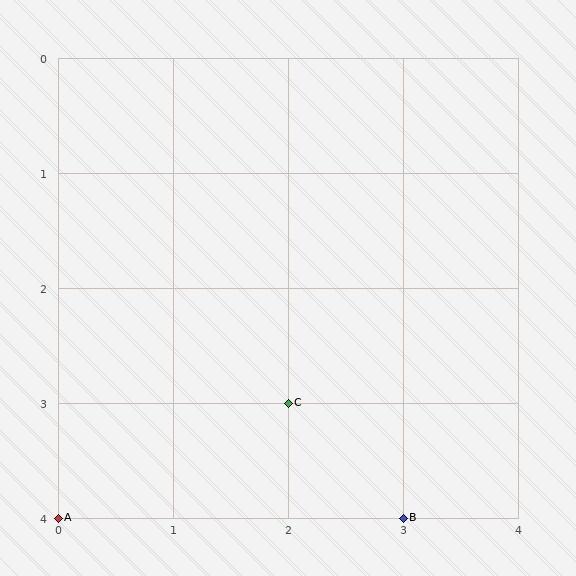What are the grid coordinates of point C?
Point C is at grid coordinates (2, 3).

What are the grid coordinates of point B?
Point B is at grid coordinates (3, 4).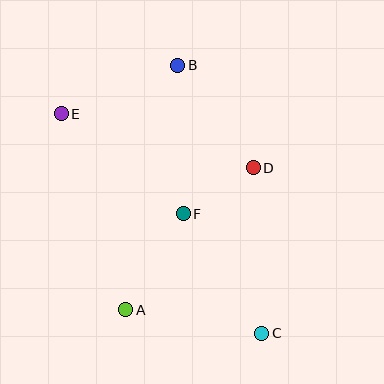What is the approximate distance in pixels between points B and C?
The distance between B and C is approximately 281 pixels.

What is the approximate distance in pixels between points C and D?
The distance between C and D is approximately 166 pixels.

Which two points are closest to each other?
Points D and F are closest to each other.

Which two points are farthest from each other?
Points C and E are farthest from each other.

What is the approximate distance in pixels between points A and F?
The distance between A and F is approximately 112 pixels.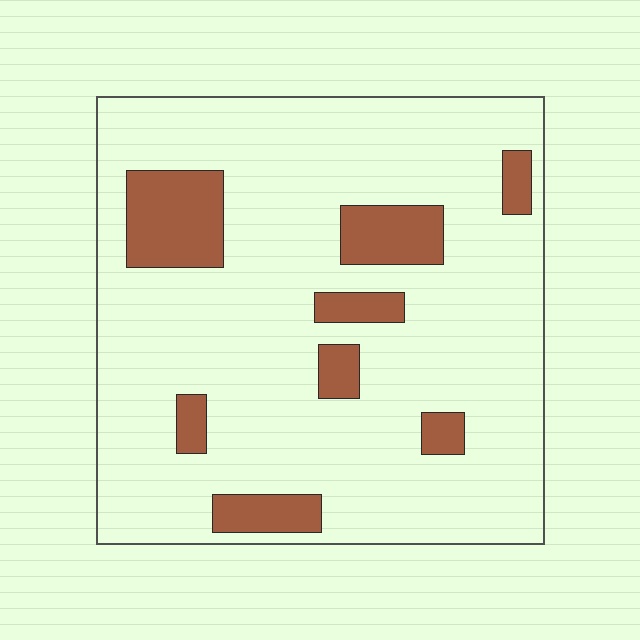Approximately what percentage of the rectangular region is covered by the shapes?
Approximately 15%.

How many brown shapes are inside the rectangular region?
8.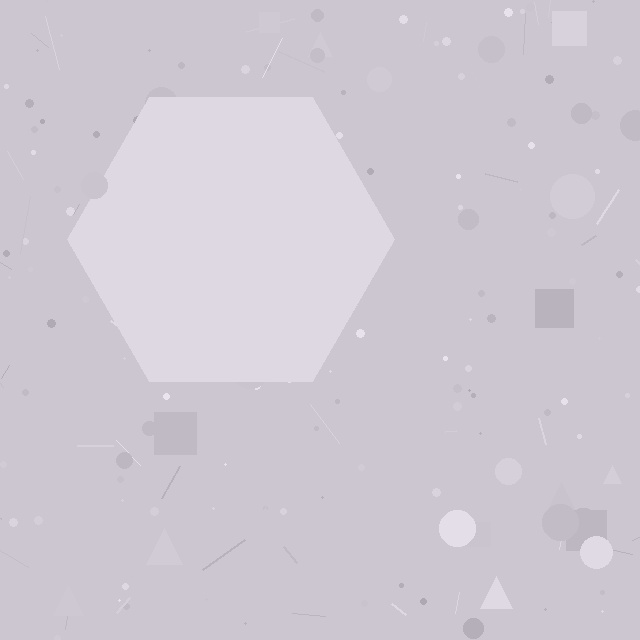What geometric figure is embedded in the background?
A hexagon is embedded in the background.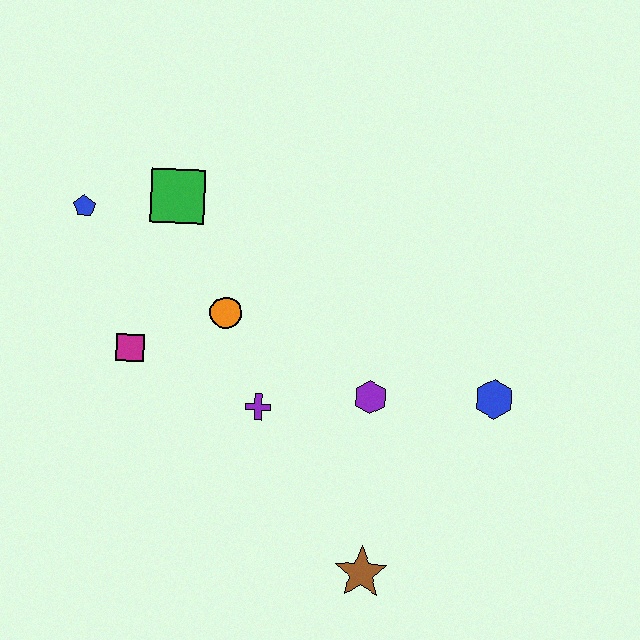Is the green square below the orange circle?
No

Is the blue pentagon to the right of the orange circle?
No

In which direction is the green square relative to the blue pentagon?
The green square is to the right of the blue pentagon.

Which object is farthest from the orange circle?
The brown star is farthest from the orange circle.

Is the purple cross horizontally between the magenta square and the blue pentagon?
No